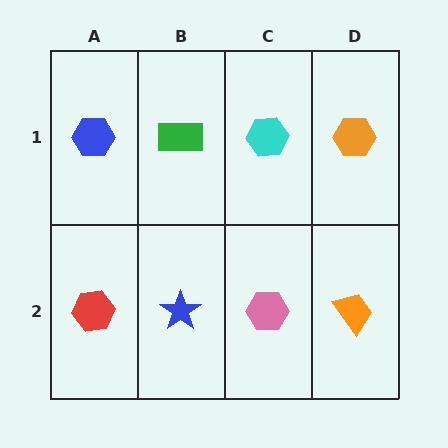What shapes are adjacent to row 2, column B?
A green rectangle (row 1, column B), a red hexagon (row 2, column A), a pink hexagon (row 2, column C).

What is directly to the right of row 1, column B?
A cyan hexagon.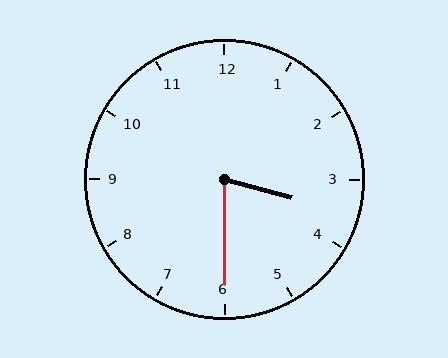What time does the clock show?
3:30.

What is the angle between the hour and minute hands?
Approximately 75 degrees.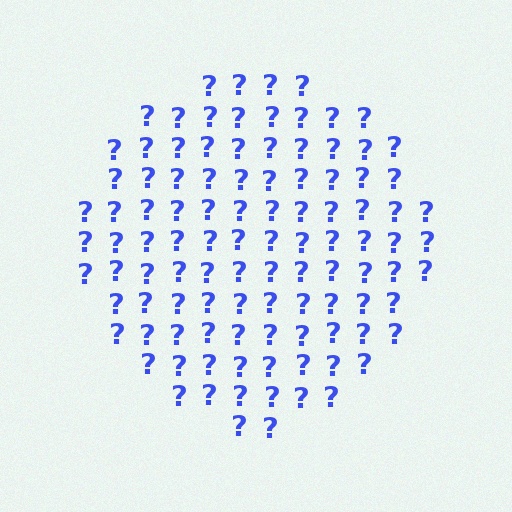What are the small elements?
The small elements are question marks.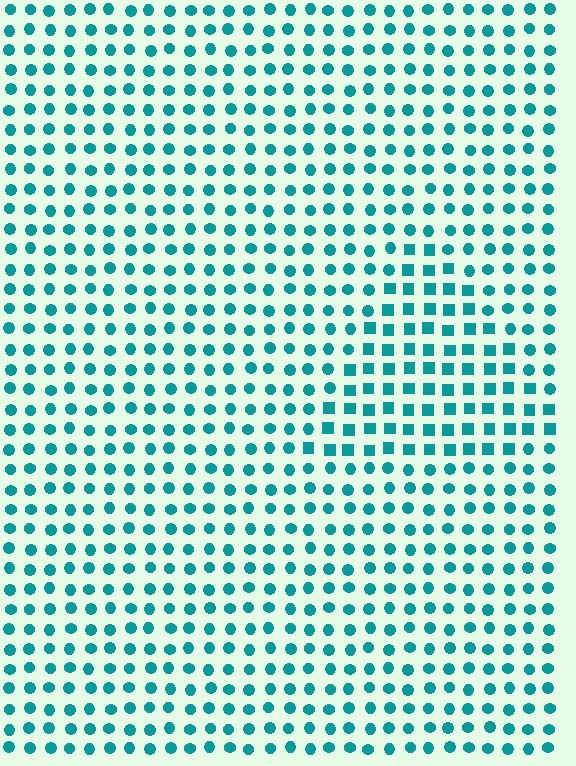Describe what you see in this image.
The image is filled with small teal elements arranged in a uniform grid. A triangle-shaped region contains squares, while the surrounding area contains circles. The boundary is defined purely by the change in element shape.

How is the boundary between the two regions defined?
The boundary is defined by a change in element shape: squares inside vs. circles outside. All elements share the same color and spacing.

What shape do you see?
I see a triangle.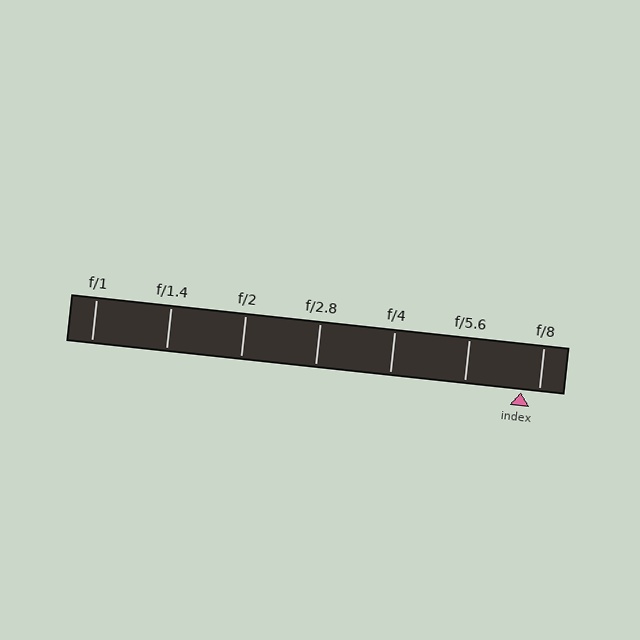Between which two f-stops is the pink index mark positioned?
The index mark is between f/5.6 and f/8.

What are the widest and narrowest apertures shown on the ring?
The widest aperture shown is f/1 and the narrowest is f/8.